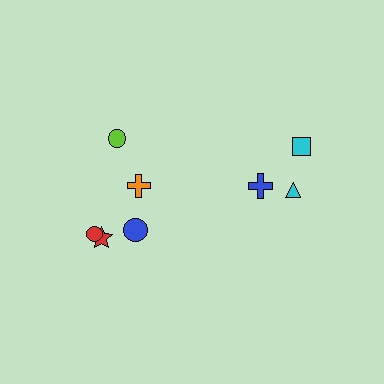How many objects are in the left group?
There are 5 objects.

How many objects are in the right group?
There are 3 objects.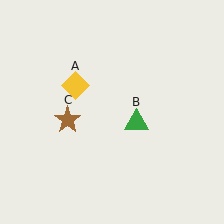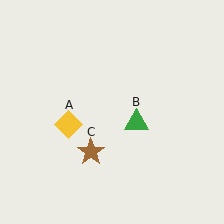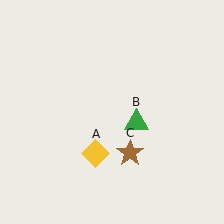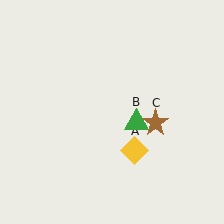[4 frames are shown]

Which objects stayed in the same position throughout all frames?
Green triangle (object B) remained stationary.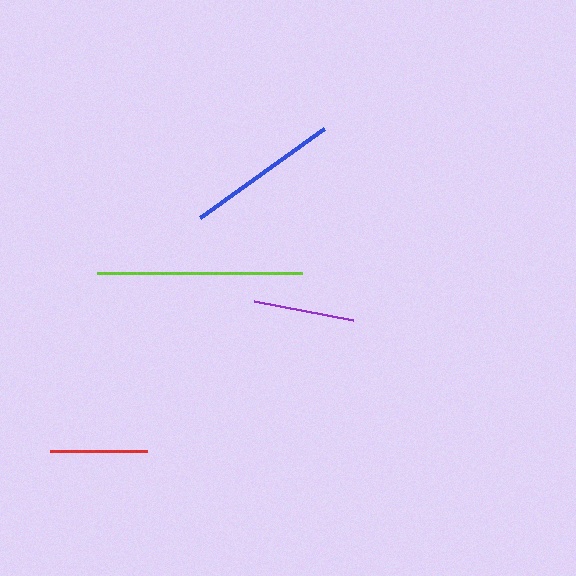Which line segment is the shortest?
The red line is the shortest at approximately 98 pixels.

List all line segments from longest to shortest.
From longest to shortest: lime, blue, purple, red.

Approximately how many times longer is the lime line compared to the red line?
The lime line is approximately 2.1 times the length of the red line.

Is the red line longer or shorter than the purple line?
The purple line is longer than the red line.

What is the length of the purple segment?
The purple segment is approximately 101 pixels long.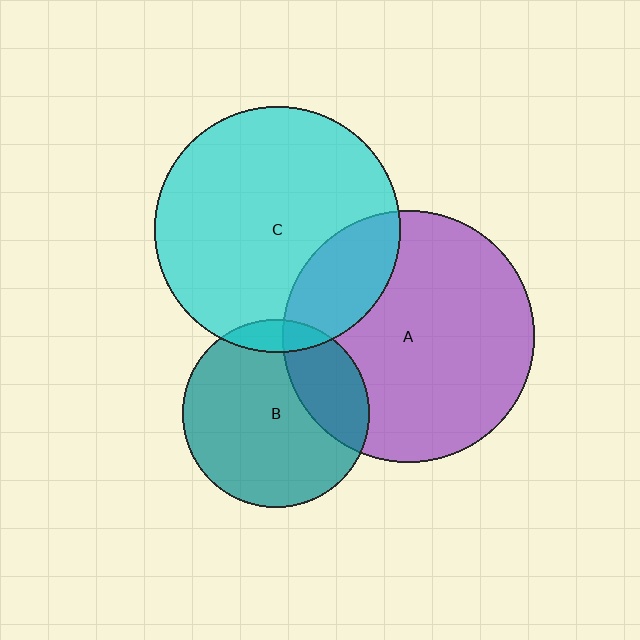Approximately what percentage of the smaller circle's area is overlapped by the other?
Approximately 25%.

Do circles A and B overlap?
Yes.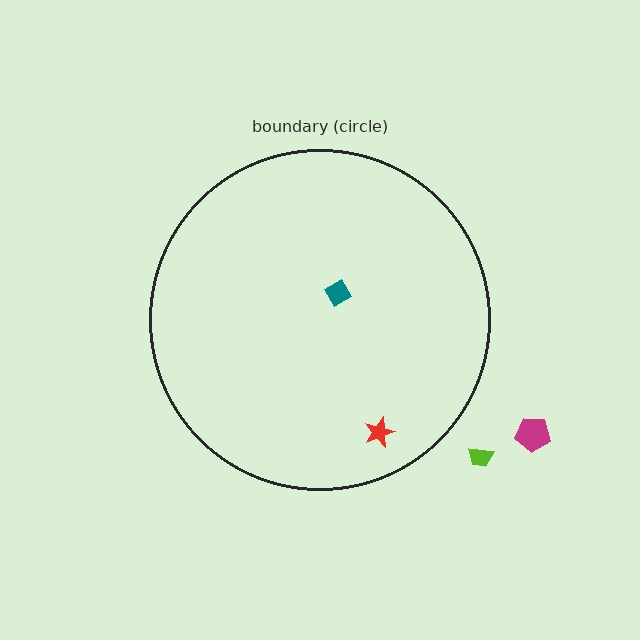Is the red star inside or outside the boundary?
Inside.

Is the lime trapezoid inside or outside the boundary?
Outside.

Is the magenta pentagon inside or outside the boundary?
Outside.